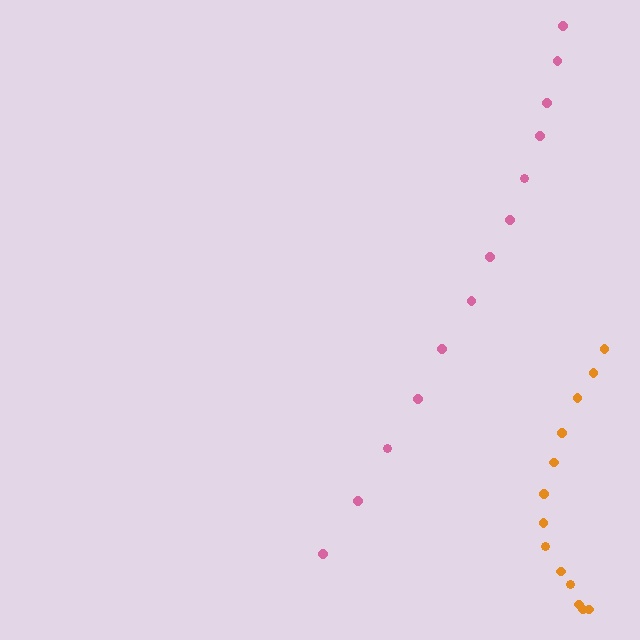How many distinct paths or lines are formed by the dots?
There are 2 distinct paths.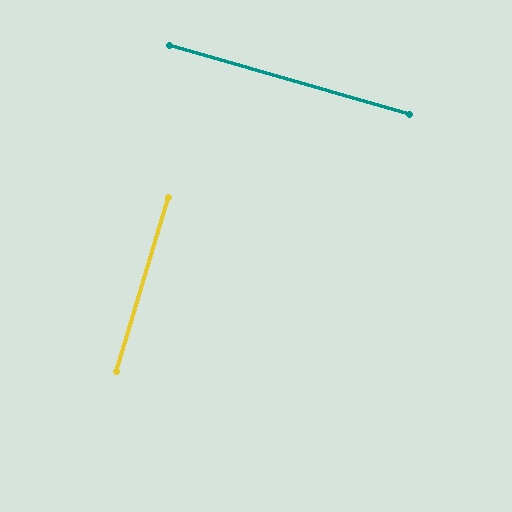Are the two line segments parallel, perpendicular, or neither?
Perpendicular — they meet at approximately 89°.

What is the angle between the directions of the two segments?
Approximately 89 degrees.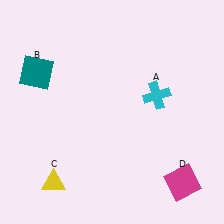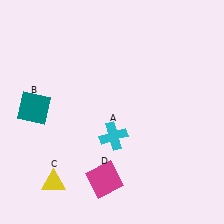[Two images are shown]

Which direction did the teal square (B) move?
The teal square (B) moved down.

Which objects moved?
The objects that moved are: the cyan cross (A), the teal square (B), the magenta square (D).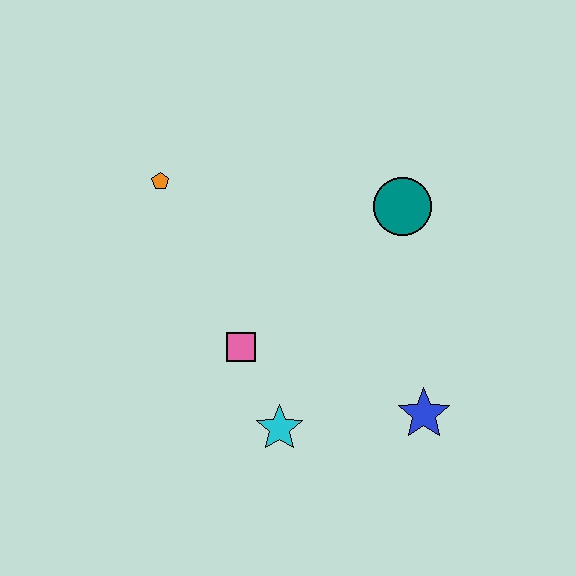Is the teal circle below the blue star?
No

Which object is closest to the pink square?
The cyan star is closest to the pink square.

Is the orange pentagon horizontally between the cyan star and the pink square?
No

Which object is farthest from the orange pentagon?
The blue star is farthest from the orange pentagon.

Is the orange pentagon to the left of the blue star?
Yes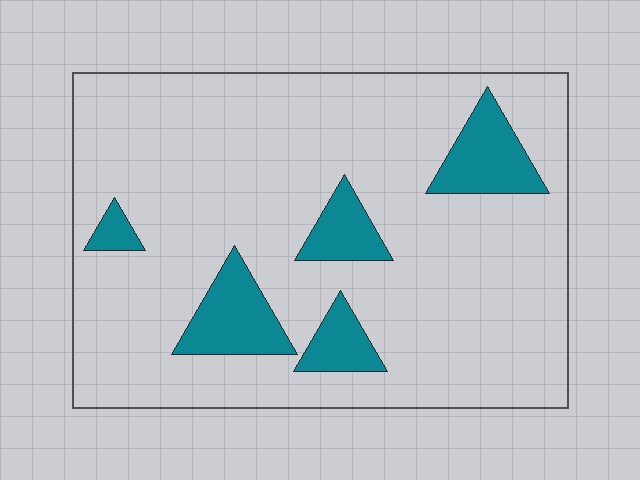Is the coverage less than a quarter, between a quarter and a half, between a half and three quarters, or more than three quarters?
Less than a quarter.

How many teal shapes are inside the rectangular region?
5.